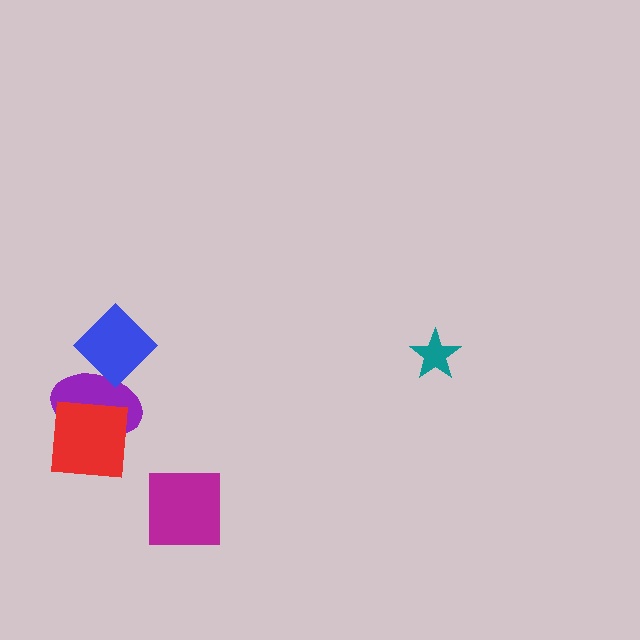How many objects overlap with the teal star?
0 objects overlap with the teal star.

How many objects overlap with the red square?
1 object overlaps with the red square.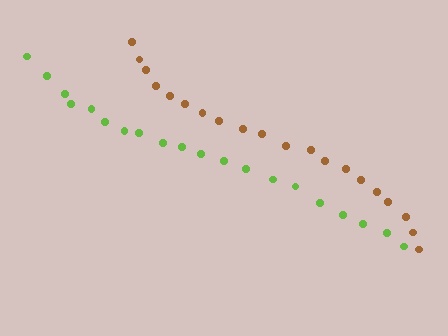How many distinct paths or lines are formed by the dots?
There are 2 distinct paths.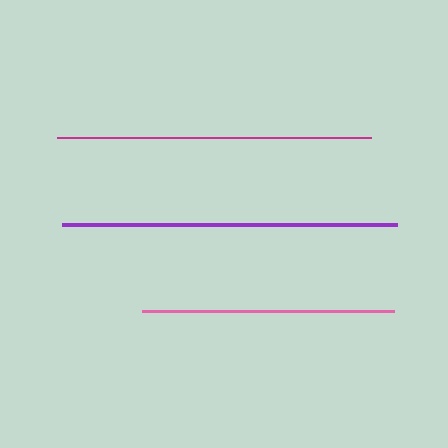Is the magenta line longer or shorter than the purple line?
The purple line is longer than the magenta line.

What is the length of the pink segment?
The pink segment is approximately 252 pixels long.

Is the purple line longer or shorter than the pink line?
The purple line is longer than the pink line.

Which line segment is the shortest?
The pink line is the shortest at approximately 252 pixels.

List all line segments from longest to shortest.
From longest to shortest: purple, magenta, pink.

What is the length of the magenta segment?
The magenta segment is approximately 314 pixels long.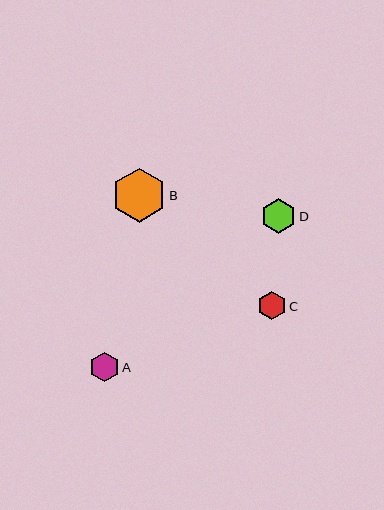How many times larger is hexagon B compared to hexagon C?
Hexagon B is approximately 1.9 times the size of hexagon C.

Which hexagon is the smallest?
Hexagon C is the smallest with a size of approximately 28 pixels.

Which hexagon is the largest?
Hexagon B is the largest with a size of approximately 54 pixels.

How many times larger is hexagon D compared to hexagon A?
Hexagon D is approximately 1.2 times the size of hexagon A.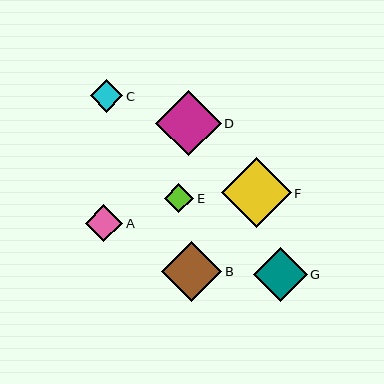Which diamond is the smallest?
Diamond E is the smallest with a size of approximately 30 pixels.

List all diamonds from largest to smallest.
From largest to smallest: F, D, B, G, A, C, E.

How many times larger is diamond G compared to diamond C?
Diamond G is approximately 1.7 times the size of diamond C.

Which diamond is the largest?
Diamond F is the largest with a size of approximately 70 pixels.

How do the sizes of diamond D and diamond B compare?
Diamond D and diamond B are approximately the same size.